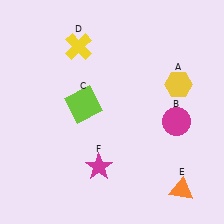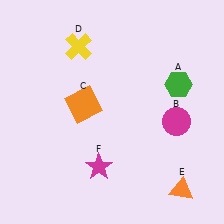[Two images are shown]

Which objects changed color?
A changed from yellow to green. C changed from lime to orange.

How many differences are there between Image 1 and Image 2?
There are 2 differences between the two images.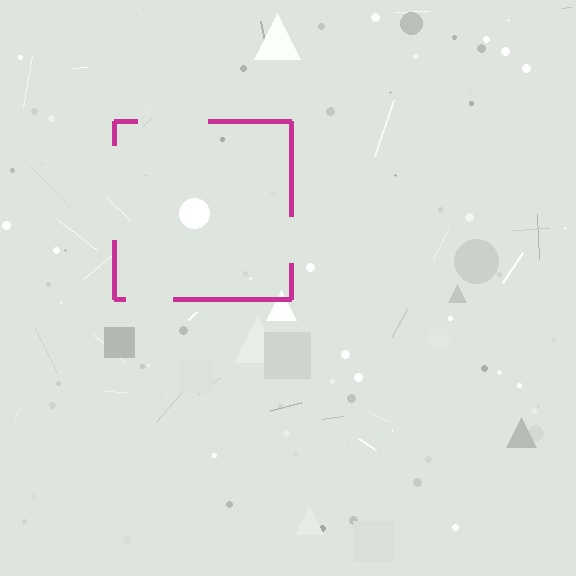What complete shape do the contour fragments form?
The contour fragments form a square.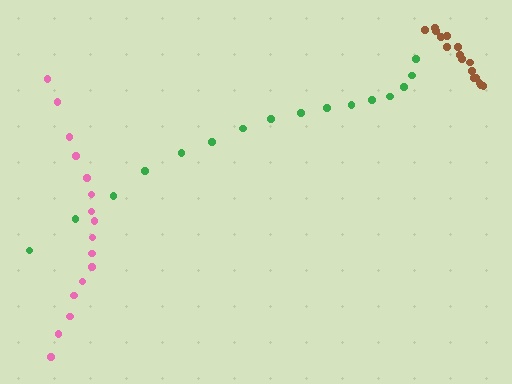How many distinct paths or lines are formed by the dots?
There are 3 distinct paths.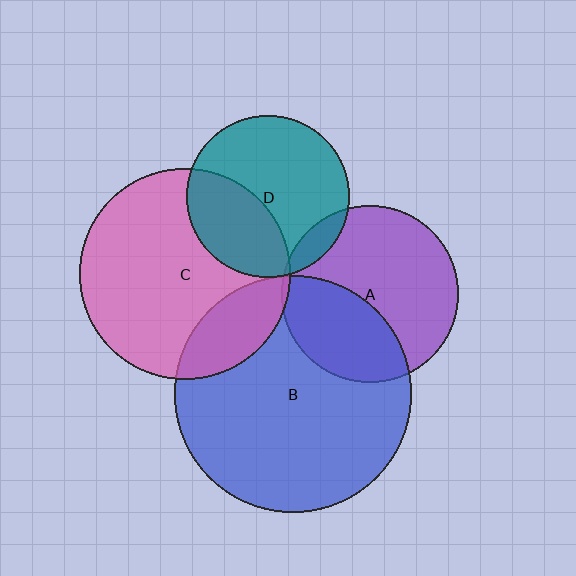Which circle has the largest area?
Circle B (blue).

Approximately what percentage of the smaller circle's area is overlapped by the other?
Approximately 35%.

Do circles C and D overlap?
Yes.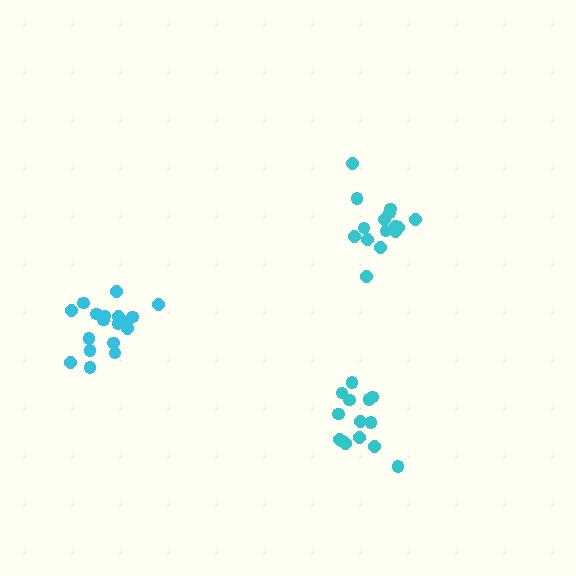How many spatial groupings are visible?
There are 3 spatial groupings.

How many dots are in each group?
Group 1: 15 dots, Group 2: 14 dots, Group 3: 18 dots (47 total).